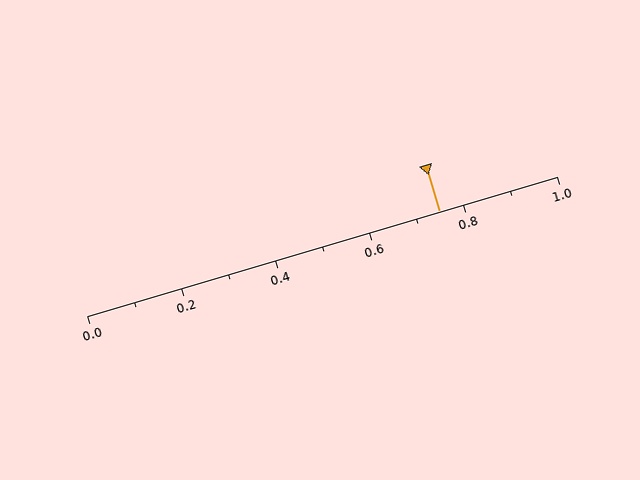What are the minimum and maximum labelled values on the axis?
The axis runs from 0.0 to 1.0.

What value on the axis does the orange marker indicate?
The marker indicates approximately 0.75.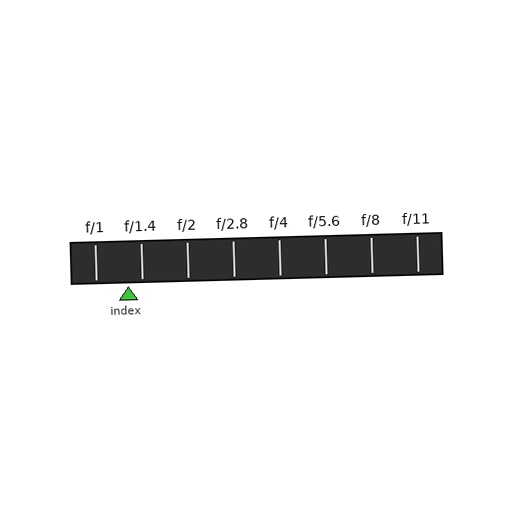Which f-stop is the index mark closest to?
The index mark is closest to f/1.4.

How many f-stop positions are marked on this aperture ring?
There are 8 f-stop positions marked.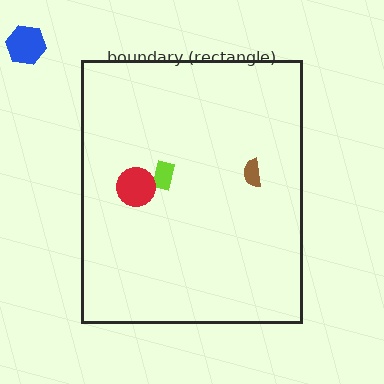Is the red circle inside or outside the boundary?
Inside.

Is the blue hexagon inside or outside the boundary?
Outside.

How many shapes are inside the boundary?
3 inside, 1 outside.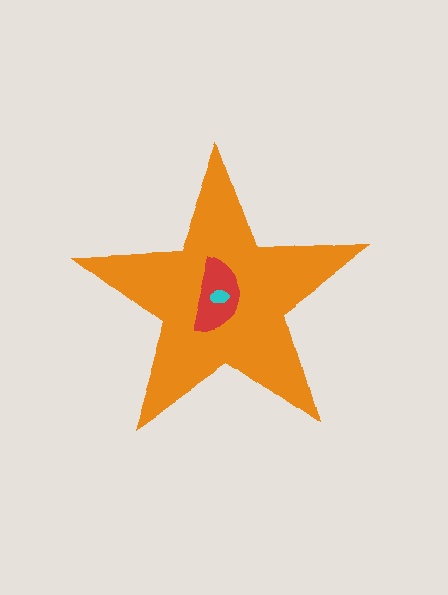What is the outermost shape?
The orange star.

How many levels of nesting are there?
3.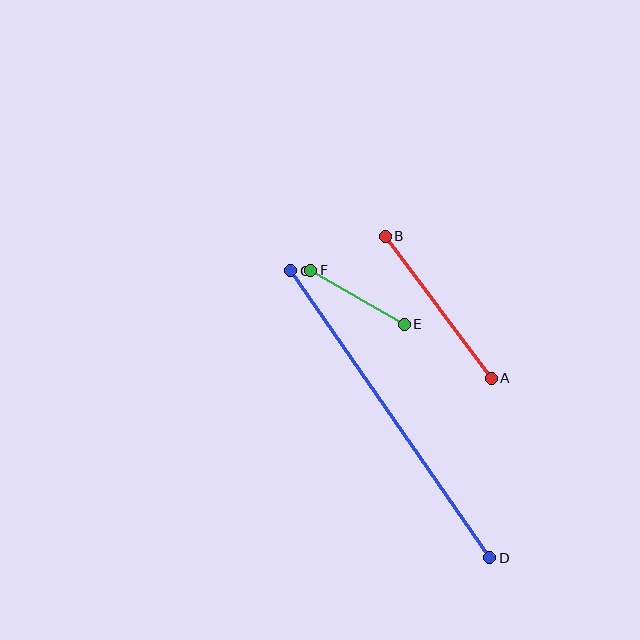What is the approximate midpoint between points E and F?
The midpoint is at approximately (357, 297) pixels.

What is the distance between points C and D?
The distance is approximately 349 pixels.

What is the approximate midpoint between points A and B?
The midpoint is at approximately (438, 307) pixels.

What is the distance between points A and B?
The distance is approximately 177 pixels.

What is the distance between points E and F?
The distance is approximately 108 pixels.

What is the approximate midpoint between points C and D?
The midpoint is at approximately (390, 414) pixels.